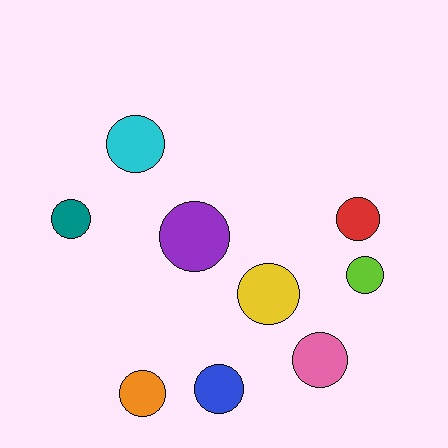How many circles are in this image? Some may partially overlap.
There are 9 circles.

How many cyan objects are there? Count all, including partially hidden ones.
There is 1 cyan object.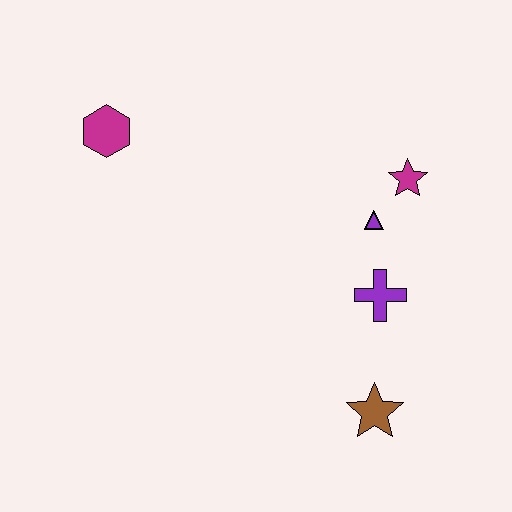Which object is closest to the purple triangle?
The magenta star is closest to the purple triangle.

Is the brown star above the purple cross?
No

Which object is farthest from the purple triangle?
The magenta hexagon is farthest from the purple triangle.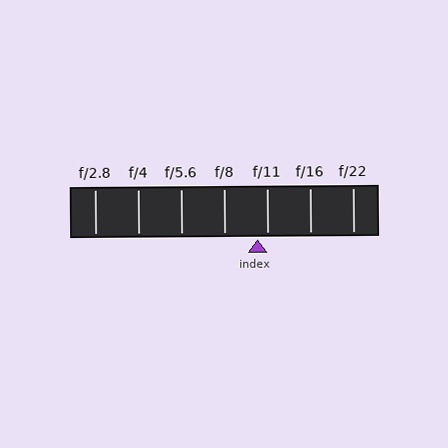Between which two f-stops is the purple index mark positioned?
The index mark is between f/8 and f/11.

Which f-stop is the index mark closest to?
The index mark is closest to f/11.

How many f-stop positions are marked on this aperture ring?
There are 7 f-stop positions marked.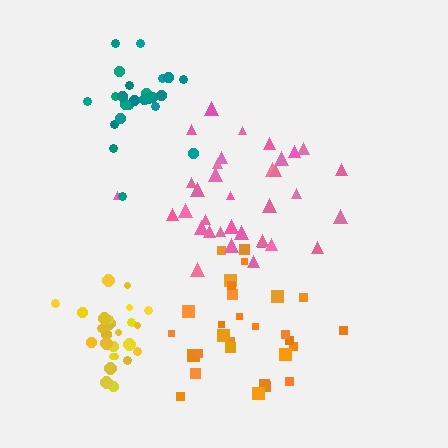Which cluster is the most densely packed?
Yellow.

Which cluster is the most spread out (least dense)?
Orange.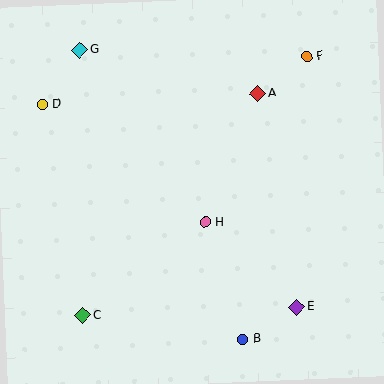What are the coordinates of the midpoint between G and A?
The midpoint between G and A is at (169, 72).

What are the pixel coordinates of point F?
Point F is at (307, 57).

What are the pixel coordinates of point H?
Point H is at (205, 222).